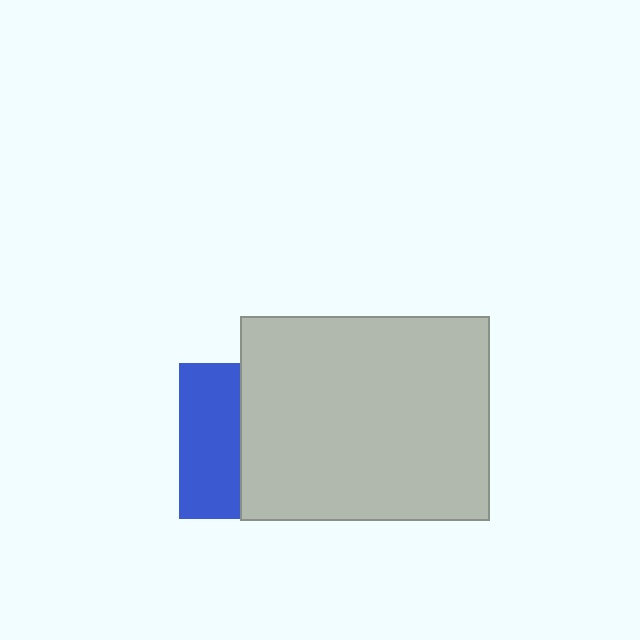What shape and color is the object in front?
The object in front is a light gray rectangle.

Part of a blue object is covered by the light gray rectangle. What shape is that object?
It is a square.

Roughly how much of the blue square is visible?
A small part of it is visible (roughly 39%).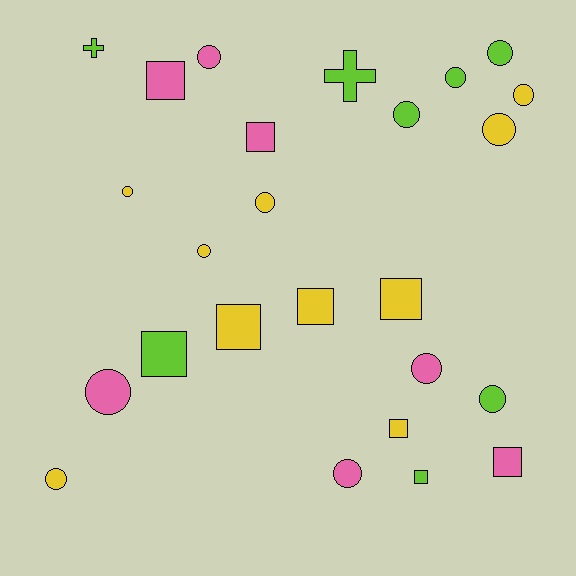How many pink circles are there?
There are 4 pink circles.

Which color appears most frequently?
Yellow, with 10 objects.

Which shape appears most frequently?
Circle, with 14 objects.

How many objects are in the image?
There are 25 objects.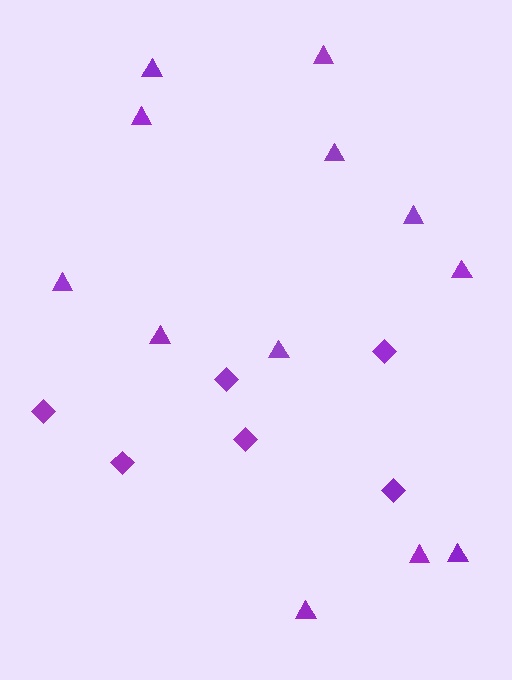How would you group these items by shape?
There are 2 groups: one group of diamonds (6) and one group of triangles (12).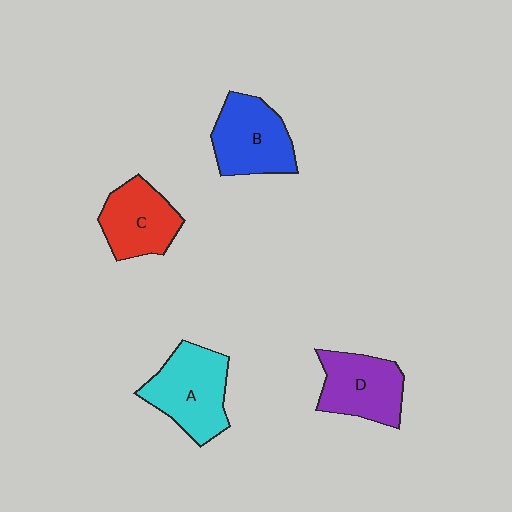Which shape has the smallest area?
Shape C (red).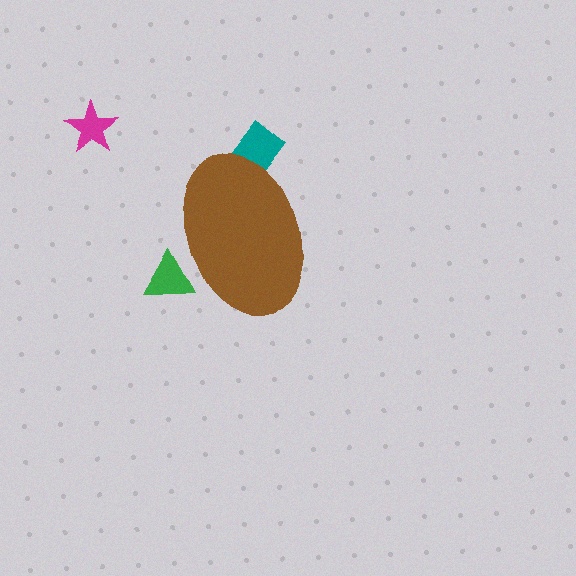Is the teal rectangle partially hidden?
Yes, the teal rectangle is partially hidden behind the brown ellipse.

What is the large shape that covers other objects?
A brown ellipse.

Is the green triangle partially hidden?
Yes, the green triangle is partially hidden behind the brown ellipse.